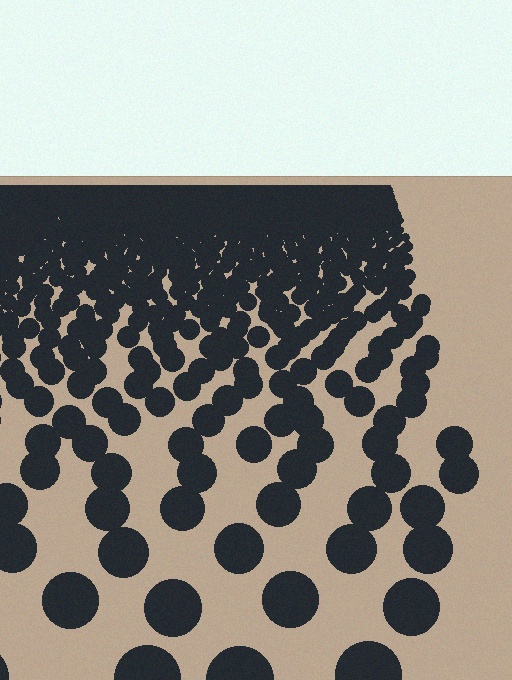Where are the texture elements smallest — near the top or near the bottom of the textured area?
Near the top.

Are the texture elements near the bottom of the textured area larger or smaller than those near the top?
Larger. Near the bottom, elements are closer to the viewer and appear at a bigger on-screen size.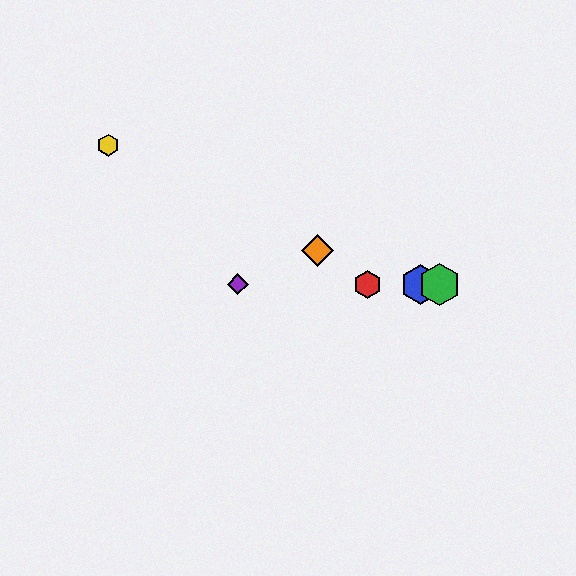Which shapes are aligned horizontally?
The red hexagon, the blue hexagon, the green hexagon, the purple diamond are aligned horizontally.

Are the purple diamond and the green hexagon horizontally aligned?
Yes, both are at y≈284.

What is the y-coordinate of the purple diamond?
The purple diamond is at y≈284.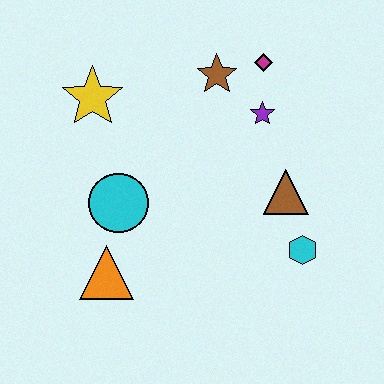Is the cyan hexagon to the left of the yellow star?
No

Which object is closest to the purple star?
The magenta diamond is closest to the purple star.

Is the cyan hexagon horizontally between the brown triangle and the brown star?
No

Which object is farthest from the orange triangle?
The magenta diamond is farthest from the orange triangle.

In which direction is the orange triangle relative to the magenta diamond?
The orange triangle is below the magenta diamond.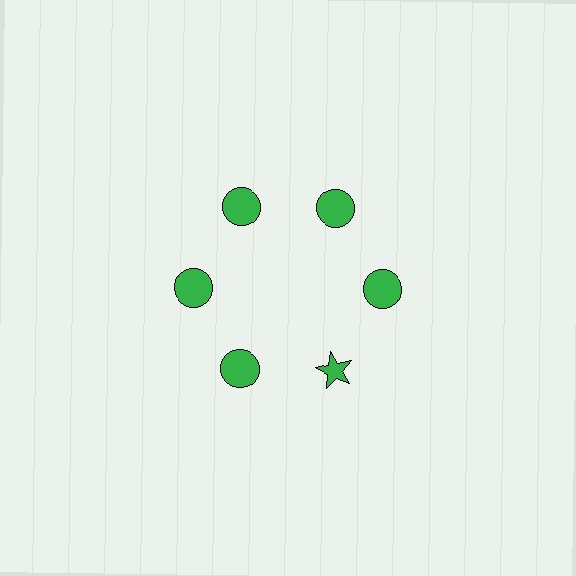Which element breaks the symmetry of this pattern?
The green star at roughly the 5 o'clock position breaks the symmetry. All other shapes are green circles.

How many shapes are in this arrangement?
There are 6 shapes arranged in a ring pattern.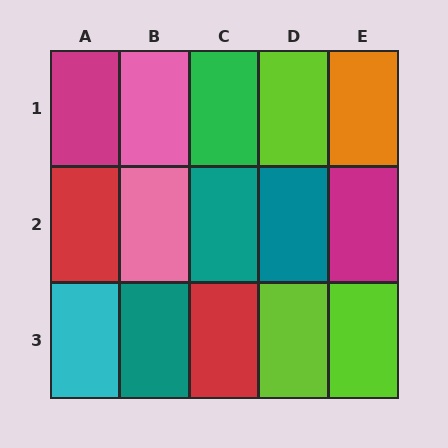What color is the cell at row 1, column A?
Magenta.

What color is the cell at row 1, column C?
Green.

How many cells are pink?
2 cells are pink.